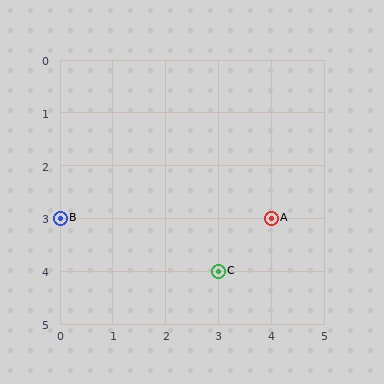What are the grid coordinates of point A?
Point A is at grid coordinates (4, 3).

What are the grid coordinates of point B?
Point B is at grid coordinates (0, 3).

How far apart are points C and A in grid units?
Points C and A are 1 column and 1 row apart (about 1.4 grid units diagonally).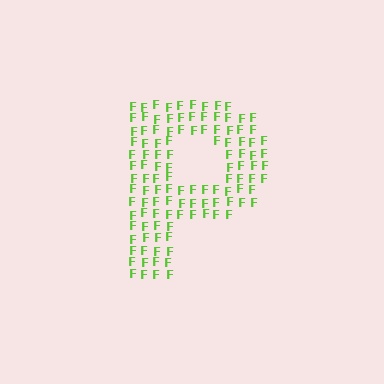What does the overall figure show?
The overall figure shows the letter P.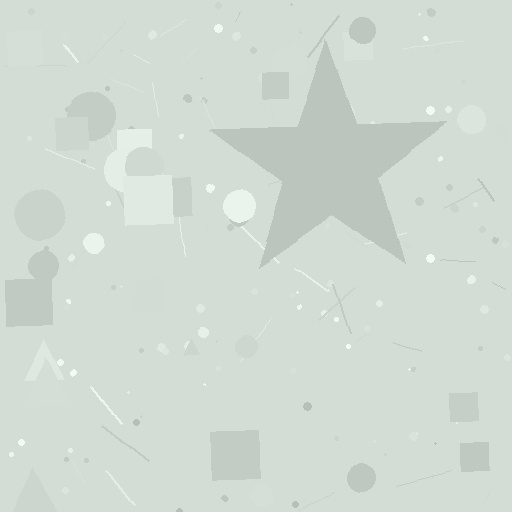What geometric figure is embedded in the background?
A star is embedded in the background.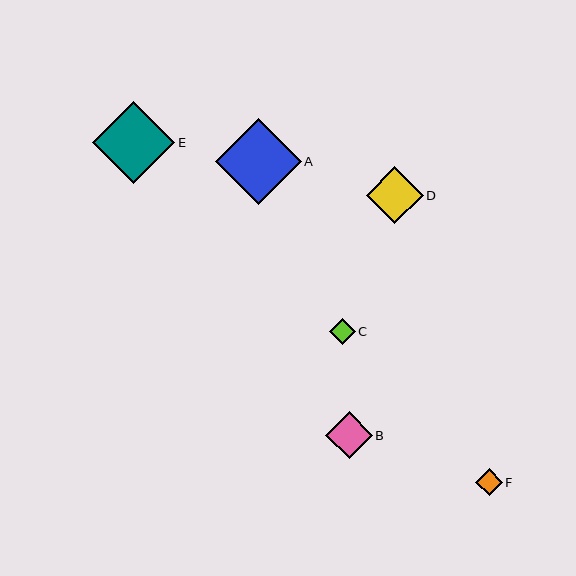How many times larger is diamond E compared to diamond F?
Diamond E is approximately 3.1 times the size of diamond F.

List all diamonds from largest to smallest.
From largest to smallest: A, E, D, B, F, C.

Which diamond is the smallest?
Diamond C is the smallest with a size of approximately 25 pixels.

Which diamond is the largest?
Diamond A is the largest with a size of approximately 86 pixels.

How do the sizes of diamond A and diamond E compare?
Diamond A and diamond E are approximately the same size.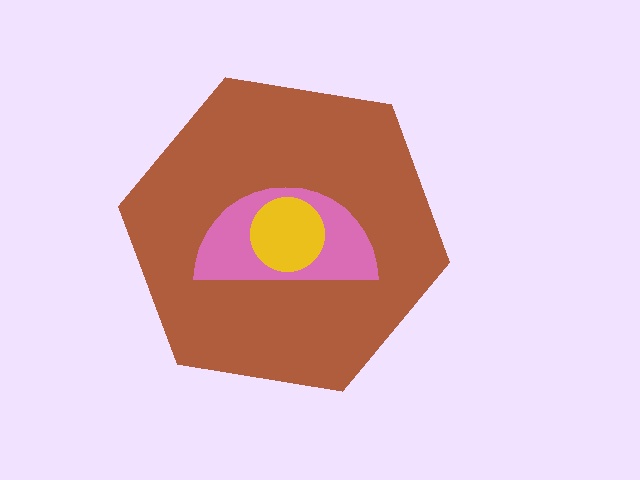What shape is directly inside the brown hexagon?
The pink semicircle.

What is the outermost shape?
The brown hexagon.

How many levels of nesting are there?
3.